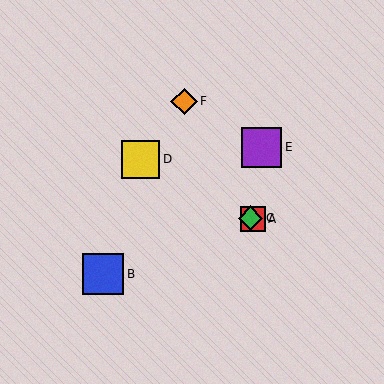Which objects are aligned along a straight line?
Objects A, C, D are aligned along a straight line.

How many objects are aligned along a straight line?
3 objects (A, C, D) are aligned along a straight line.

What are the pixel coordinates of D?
Object D is at (141, 159).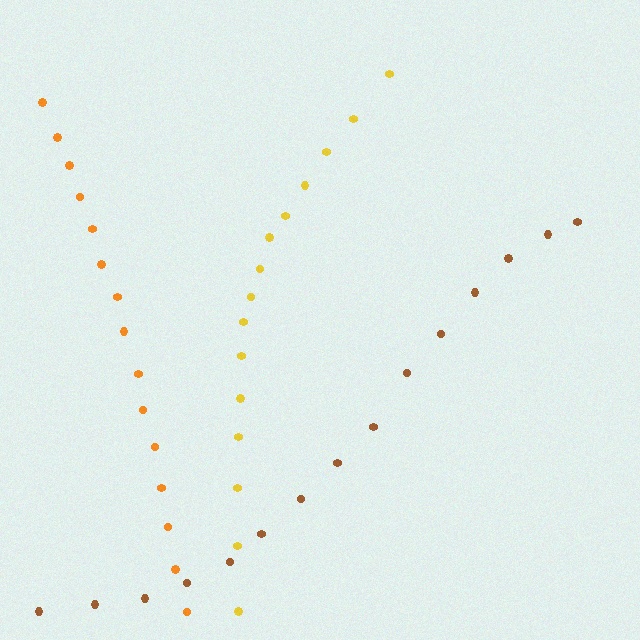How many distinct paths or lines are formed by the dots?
There are 3 distinct paths.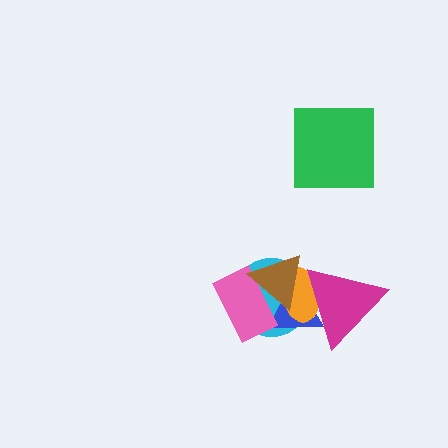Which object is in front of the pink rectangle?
The brown triangle is in front of the pink rectangle.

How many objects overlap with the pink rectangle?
3 objects overlap with the pink rectangle.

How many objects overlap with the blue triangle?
5 objects overlap with the blue triangle.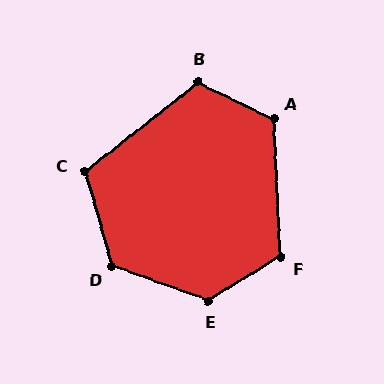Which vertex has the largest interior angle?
E, at approximately 129 degrees.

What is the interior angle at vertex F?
Approximately 118 degrees (obtuse).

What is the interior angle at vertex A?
Approximately 118 degrees (obtuse).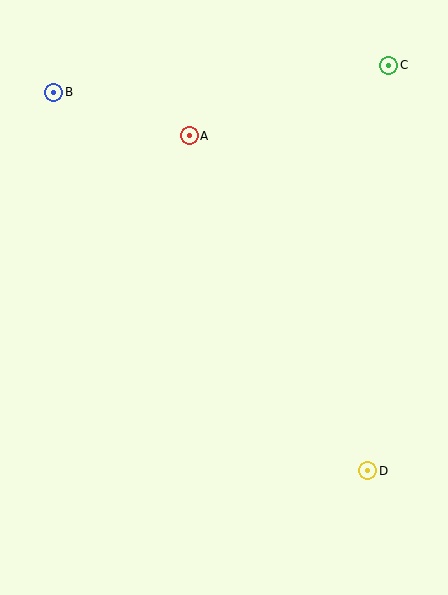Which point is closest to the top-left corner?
Point B is closest to the top-left corner.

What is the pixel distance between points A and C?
The distance between A and C is 212 pixels.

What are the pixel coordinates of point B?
Point B is at (54, 92).